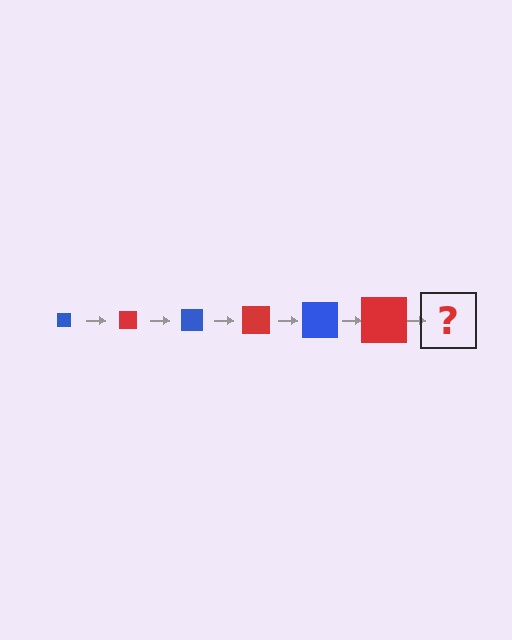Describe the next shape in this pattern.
It should be a blue square, larger than the previous one.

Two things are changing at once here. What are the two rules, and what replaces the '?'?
The two rules are that the square grows larger each step and the color cycles through blue and red. The '?' should be a blue square, larger than the previous one.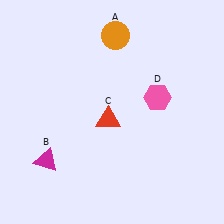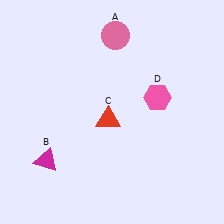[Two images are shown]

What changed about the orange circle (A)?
In Image 1, A is orange. In Image 2, it changed to pink.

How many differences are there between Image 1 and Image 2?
There is 1 difference between the two images.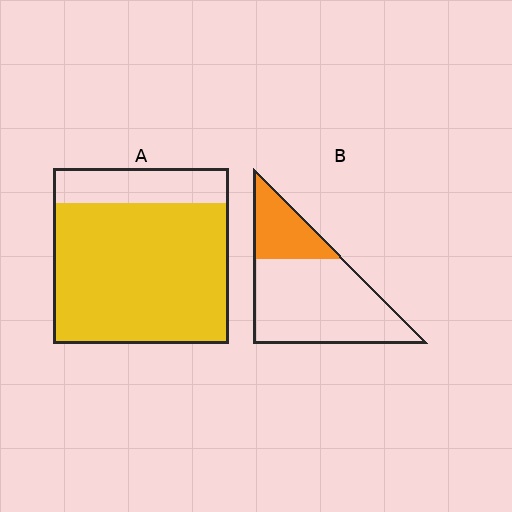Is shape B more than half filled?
No.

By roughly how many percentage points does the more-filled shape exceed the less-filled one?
By roughly 55 percentage points (A over B).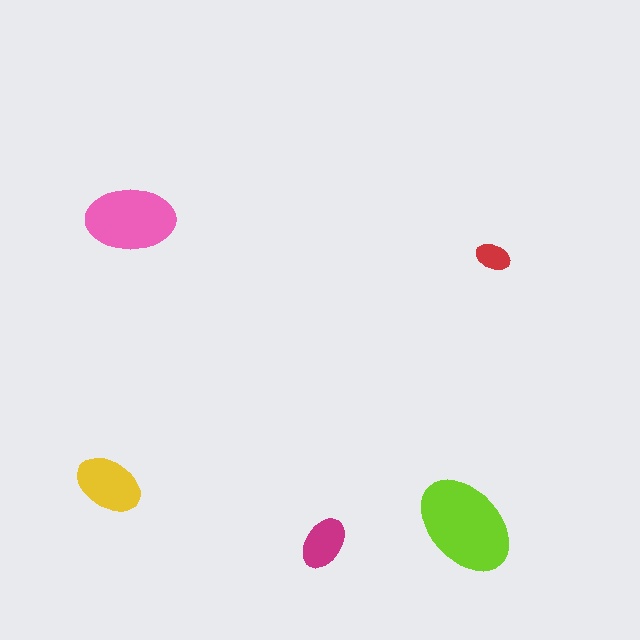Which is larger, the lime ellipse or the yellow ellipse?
The lime one.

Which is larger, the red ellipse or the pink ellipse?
The pink one.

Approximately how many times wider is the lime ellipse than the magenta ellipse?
About 2 times wider.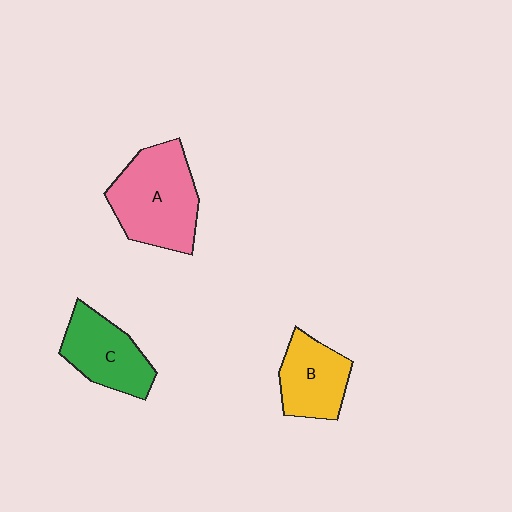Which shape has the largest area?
Shape A (pink).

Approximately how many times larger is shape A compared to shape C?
Approximately 1.4 times.